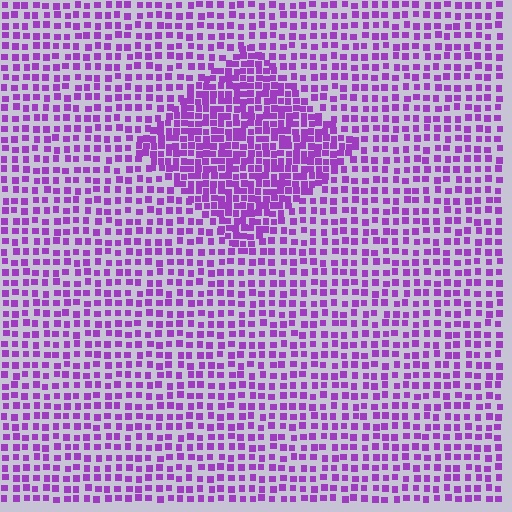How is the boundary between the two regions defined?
The boundary is defined by a change in element density (approximately 1.9x ratio). All elements are the same color, size, and shape.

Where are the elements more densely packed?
The elements are more densely packed inside the diamond boundary.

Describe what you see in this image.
The image contains small purple elements arranged at two different densities. A diamond-shaped region is visible where the elements are more densely packed than the surrounding area.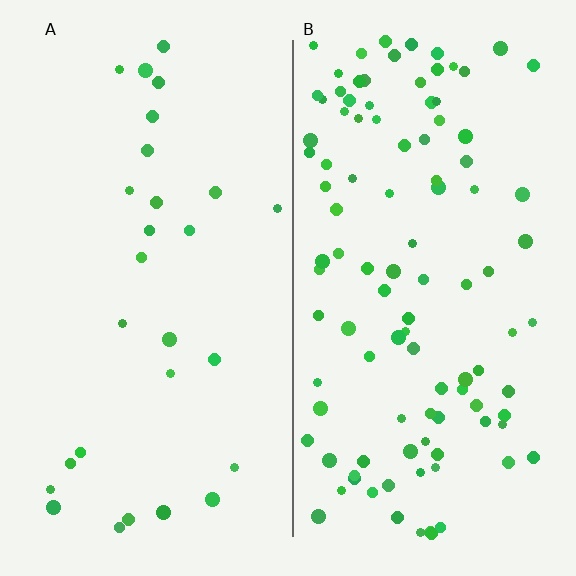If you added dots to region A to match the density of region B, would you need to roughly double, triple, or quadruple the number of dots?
Approximately quadruple.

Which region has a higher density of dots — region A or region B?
B (the right).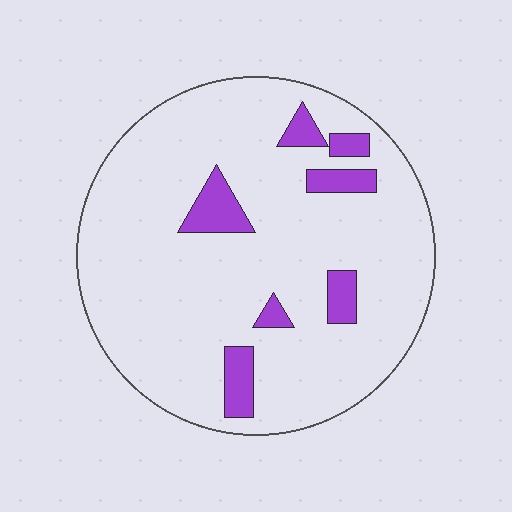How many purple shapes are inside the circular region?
7.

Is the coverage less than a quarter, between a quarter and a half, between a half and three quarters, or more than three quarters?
Less than a quarter.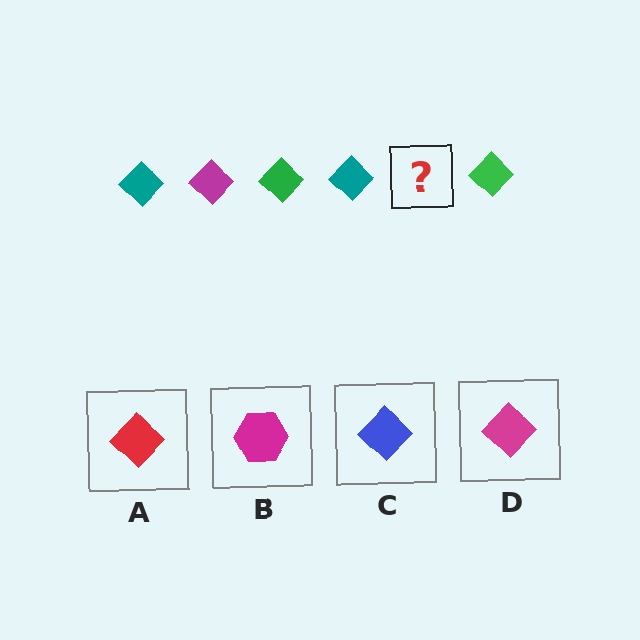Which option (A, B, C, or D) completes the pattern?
D.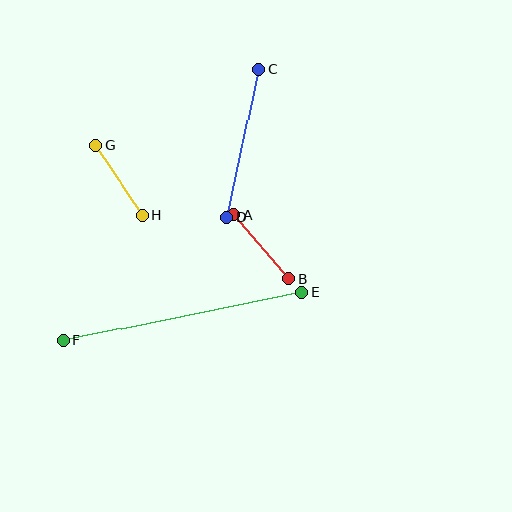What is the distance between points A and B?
The distance is approximately 84 pixels.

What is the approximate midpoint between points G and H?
The midpoint is at approximately (119, 180) pixels.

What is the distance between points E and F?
The distance is approximately 243 pixels.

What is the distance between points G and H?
The distance is approximately 83 pixels.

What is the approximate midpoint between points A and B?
The midpoint is at approximately (261, 247) pixels.